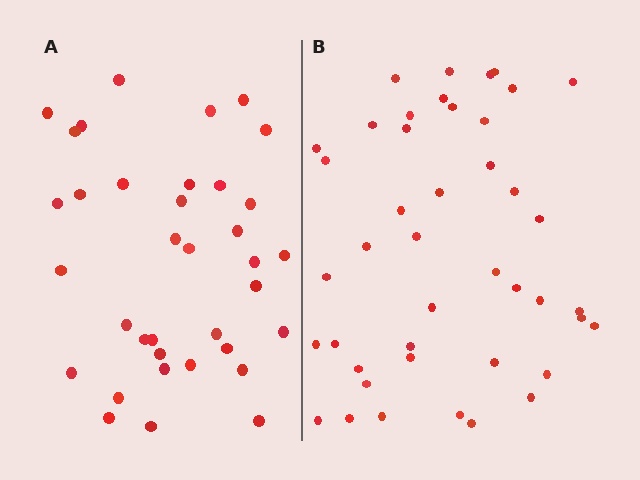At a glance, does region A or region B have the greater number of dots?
Region B (the right region) has more dots.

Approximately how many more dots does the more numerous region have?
Region B has roughly 8 or so more dots than region A.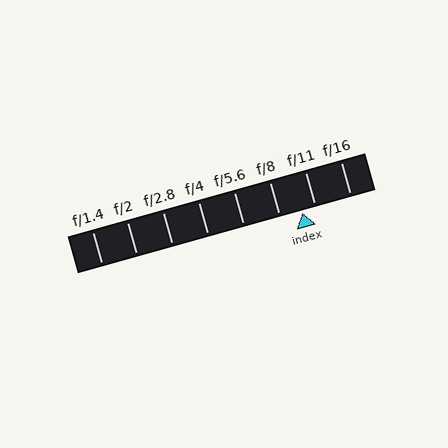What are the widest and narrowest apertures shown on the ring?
The widest aperture shown is f/1.4 and the narrowest is f/16.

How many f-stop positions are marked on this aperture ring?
There are 8 f-stop positions marked.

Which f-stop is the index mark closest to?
The index mark is closest to f/11.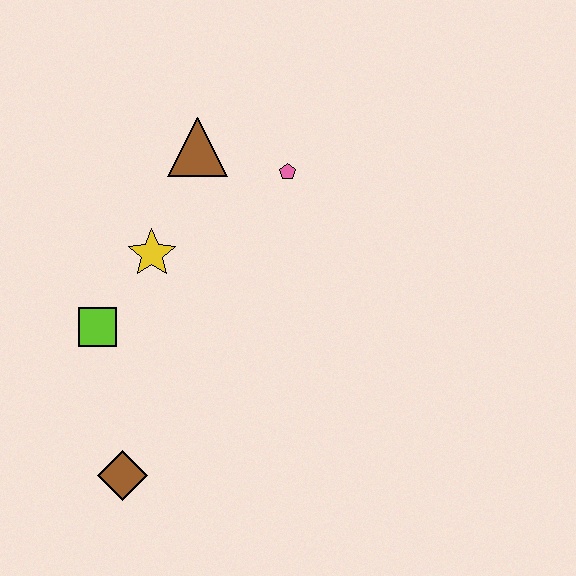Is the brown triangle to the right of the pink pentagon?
No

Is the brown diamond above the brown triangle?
No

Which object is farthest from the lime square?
The pink pentagon is farthest from the lime square.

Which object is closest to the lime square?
The yellow star is closest to the lime square.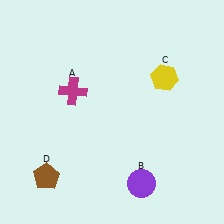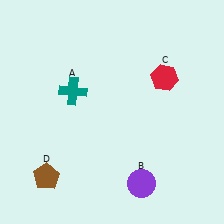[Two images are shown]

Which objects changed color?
A changed from magenta to teal. C changed from yellow to red.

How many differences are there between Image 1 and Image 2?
There are 2 differences between the two images.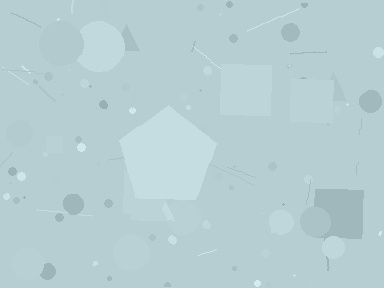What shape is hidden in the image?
A pentagon is hidden in the image.